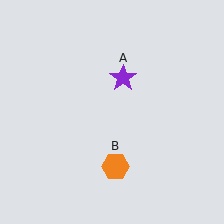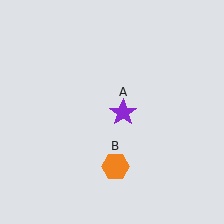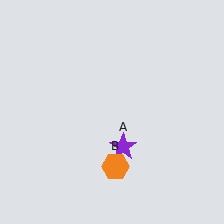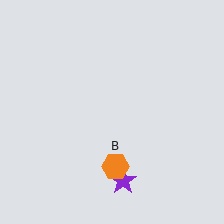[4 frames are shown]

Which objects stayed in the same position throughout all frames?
Orange hexagon (object B) remained stationary.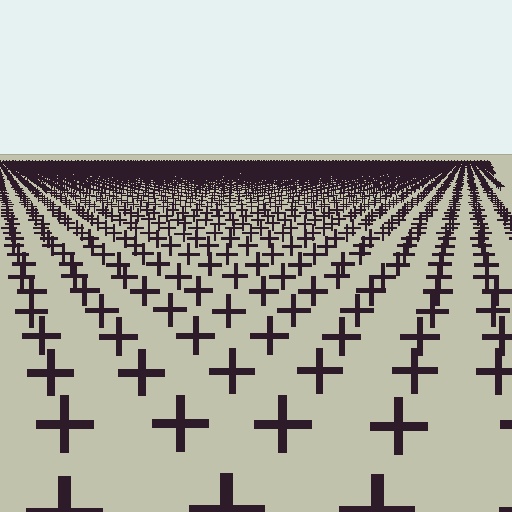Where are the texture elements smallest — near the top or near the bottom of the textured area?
Near the top.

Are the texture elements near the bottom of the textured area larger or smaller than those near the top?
Larger. Near the bottom, elements are closer to the viewer and appear at a bigger on-screen size.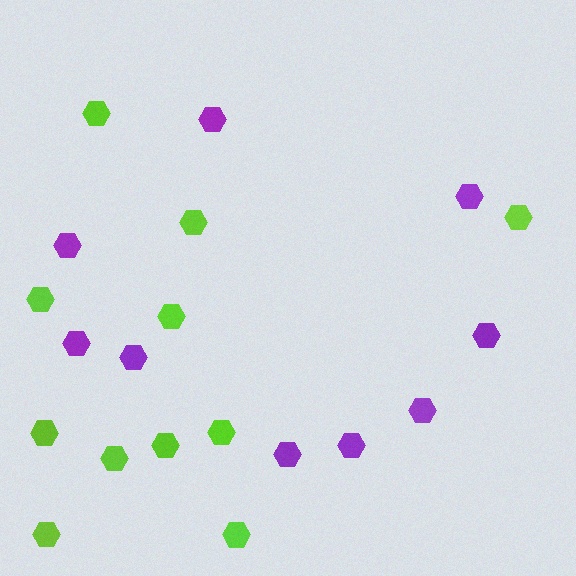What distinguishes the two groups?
There are 2 groups: one group of purple hexagons (9) and one group of lime hexagons (11).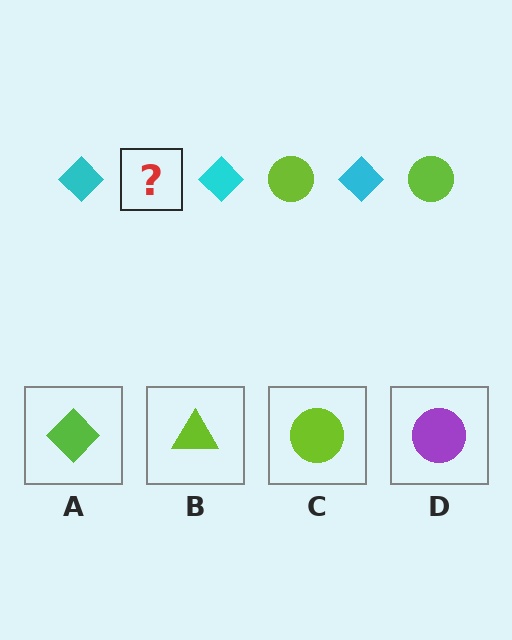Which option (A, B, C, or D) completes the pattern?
C.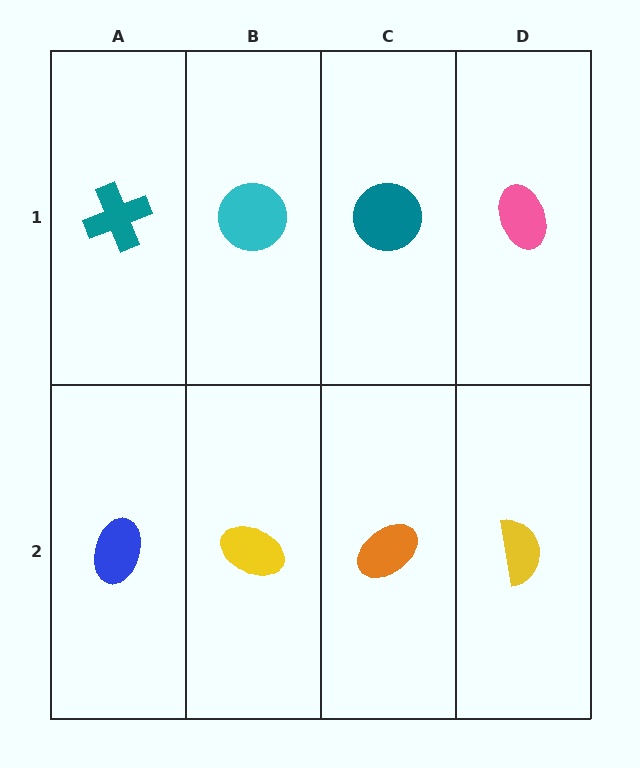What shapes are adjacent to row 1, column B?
A yellow ellipse (row 2, column B), a teal cross (row 1, column A), a teal circle (row 1, column C).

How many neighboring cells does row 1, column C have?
3.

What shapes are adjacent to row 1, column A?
A blue ellipse (row 2, column A), a cyan circle (row 1, column B).